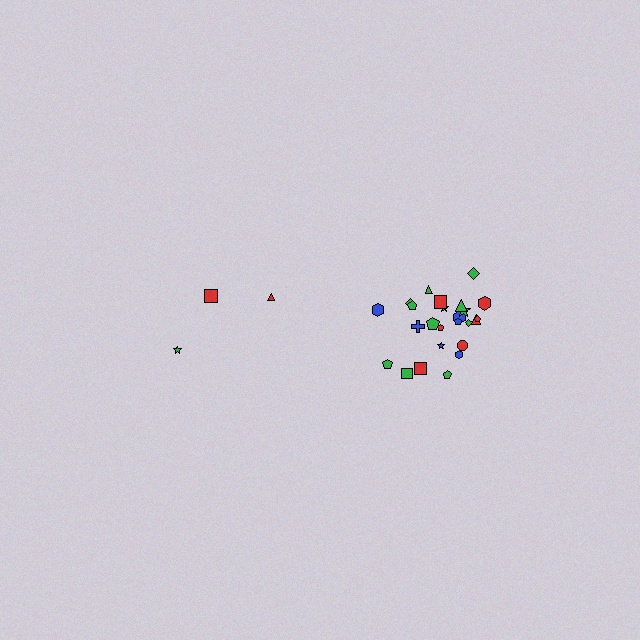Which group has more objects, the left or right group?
The right group.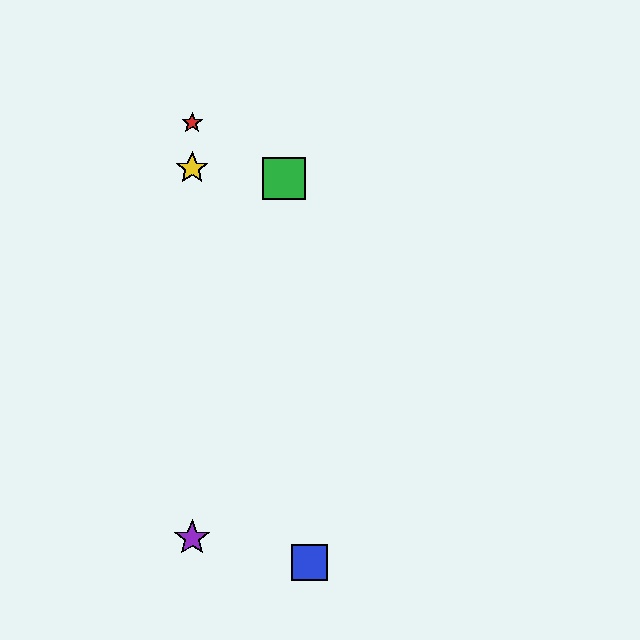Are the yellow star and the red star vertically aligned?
Yes, both are at x≈192.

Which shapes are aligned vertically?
The red star, the yellow star, the purple star are aligned vertically.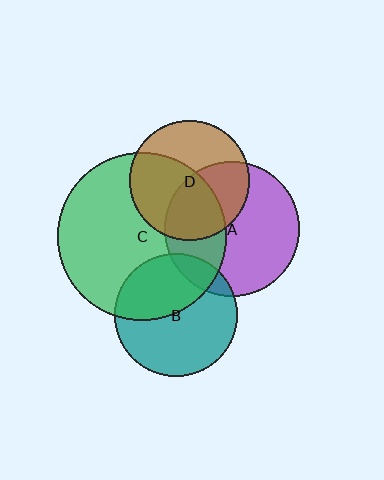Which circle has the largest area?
Circle C (green).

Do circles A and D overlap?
Yes.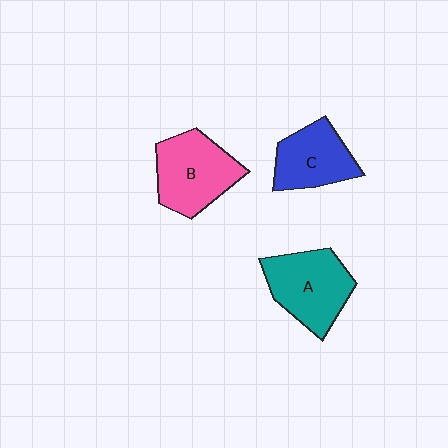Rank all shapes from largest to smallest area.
From largest to smallest: A (teal), B (pink), C (blue).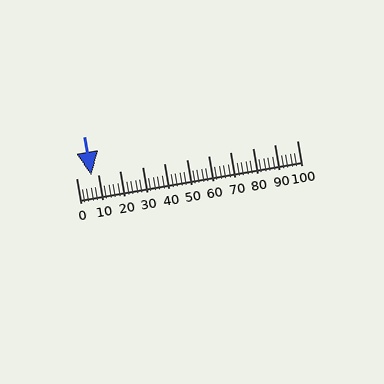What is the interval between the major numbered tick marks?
The major tick marks are spaced 10 units apart.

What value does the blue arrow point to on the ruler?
The blue arrow points to approximately 7.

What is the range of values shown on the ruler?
The ruler shows values from 0 to 100.